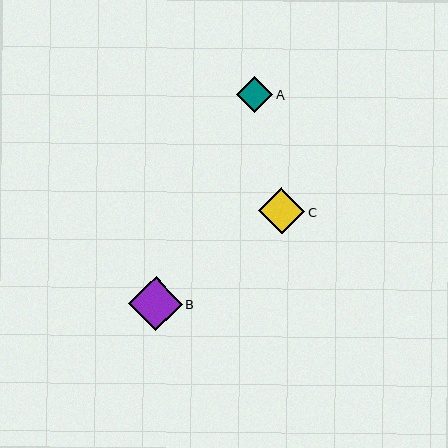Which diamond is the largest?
Diamond B is the largest with a size of approximately 54 pixels.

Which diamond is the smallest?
Diamond A is the smallest with a size of approximately 36 pixels.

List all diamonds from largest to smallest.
From largest to smallest: B, C, A.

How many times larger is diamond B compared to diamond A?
Diamond B is approximately 1.5 times the size of diamond A.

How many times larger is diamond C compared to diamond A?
Diamond C is approximately 1.3 times the size of diamond A.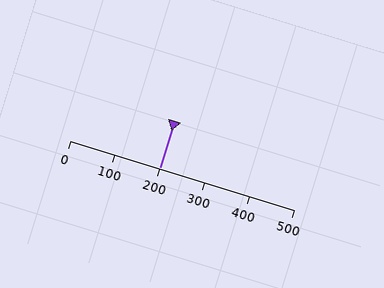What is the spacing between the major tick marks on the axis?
The major ticks are spaced 100 apart.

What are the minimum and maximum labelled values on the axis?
The axis runs from 0 to 500.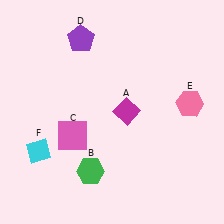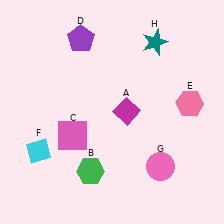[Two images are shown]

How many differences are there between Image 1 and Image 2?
There are 2 differences between the two images.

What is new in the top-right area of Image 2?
A teal star (H) was added in the top-right area of Image 2.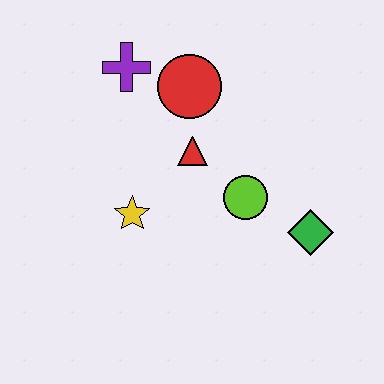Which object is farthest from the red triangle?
The green diamond is farthest from the red triangle.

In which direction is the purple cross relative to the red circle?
The purple cross is to the left of the red circle.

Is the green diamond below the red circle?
Yes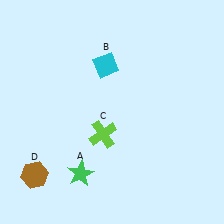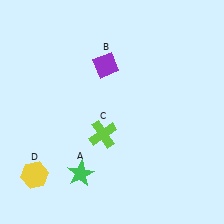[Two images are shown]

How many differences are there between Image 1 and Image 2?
There are 2 differences between the two images.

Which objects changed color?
B changed from cyan to purple. D changed from brown to yellow.